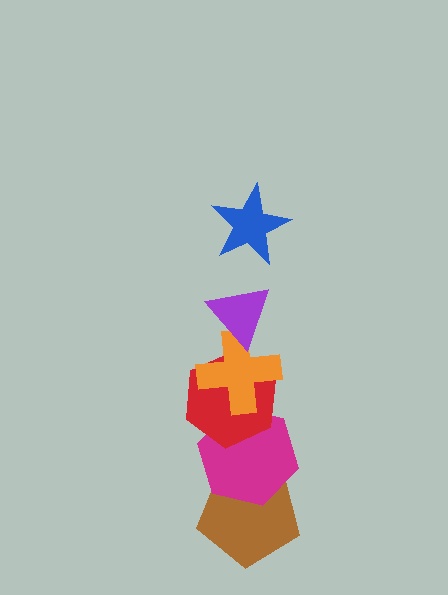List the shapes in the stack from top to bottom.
From top to bottom: the blue star, the purple triangle, the orange cross, the red hexagon, the magenta hexagon, the brown pentagon.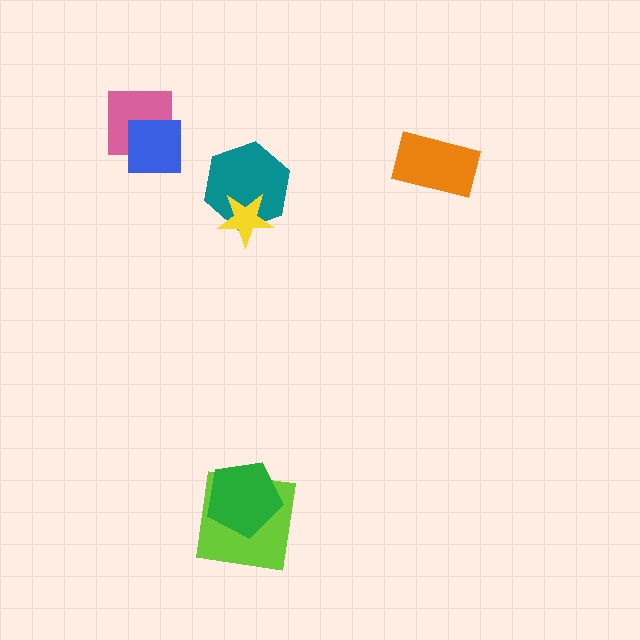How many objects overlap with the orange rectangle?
0 objects overlap with the orange rectangle.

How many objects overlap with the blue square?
1 object overlaps with the blue square.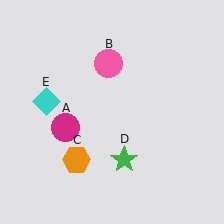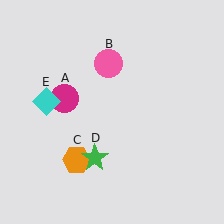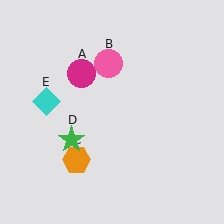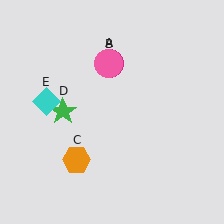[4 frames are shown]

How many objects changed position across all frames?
2 objects changed position: magenta circle (object A), green star (object D).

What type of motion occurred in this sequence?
The magenta circle (object A), green star (object D) rotated clockwise around the center of the scene.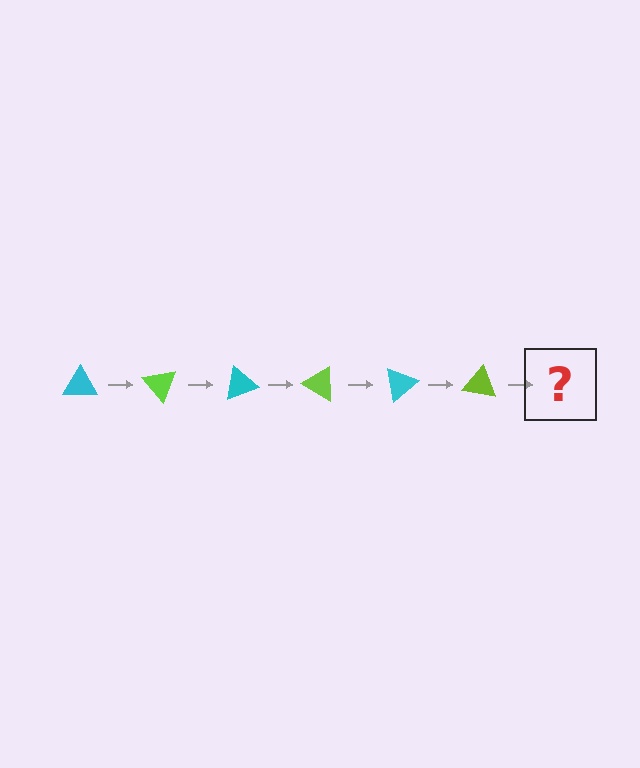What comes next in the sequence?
The next element should be a cyan triangle, rotated 300 degrees from the start.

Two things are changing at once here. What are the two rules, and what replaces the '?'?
The two rules are that it rotates 50 degrees each step and the color cycles through cyan and lime. The '?' should be a cyan triangle, rotated 300 degrees from the start.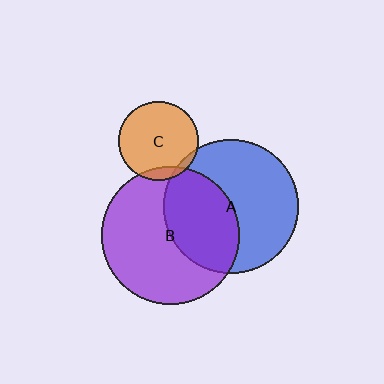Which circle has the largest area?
Circle B (purple).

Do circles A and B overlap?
Yes.